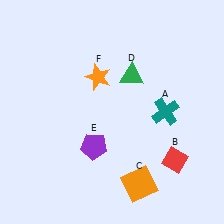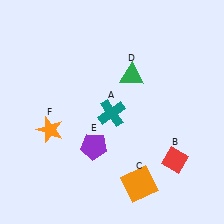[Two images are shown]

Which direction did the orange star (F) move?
The orange star (F) moved down.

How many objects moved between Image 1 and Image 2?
2 objects moved between the two images.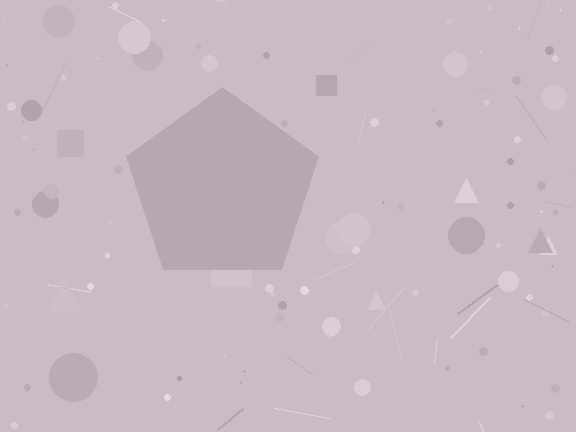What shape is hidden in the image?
A pentagon is hidden in the image.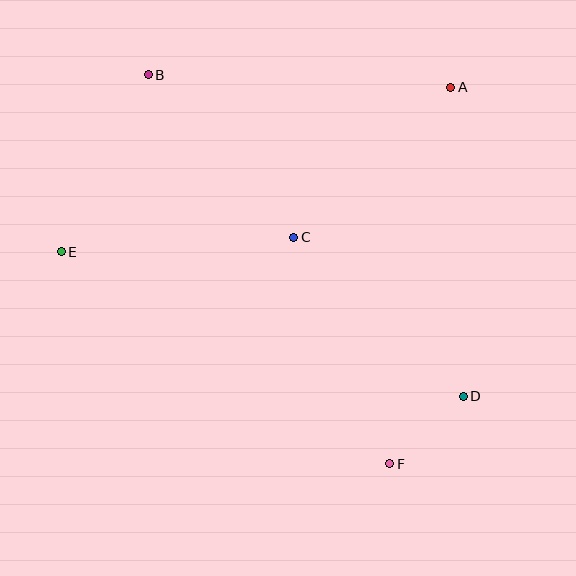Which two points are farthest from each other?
Points B and F are farthest from each other.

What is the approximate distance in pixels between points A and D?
The distance between A and D is approximately 309 pixels.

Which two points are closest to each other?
Points D and F are closest to each other.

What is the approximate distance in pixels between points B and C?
The distance between B and C is approximately 218 pixels.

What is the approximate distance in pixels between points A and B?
The distance between A and B is approximately 303 pixels.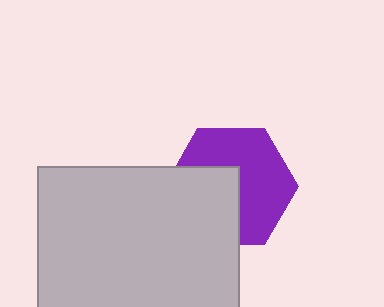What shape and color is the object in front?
The object in front is a light gray rectangle.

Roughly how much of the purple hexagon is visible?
About half of it is visible (roughly 59%).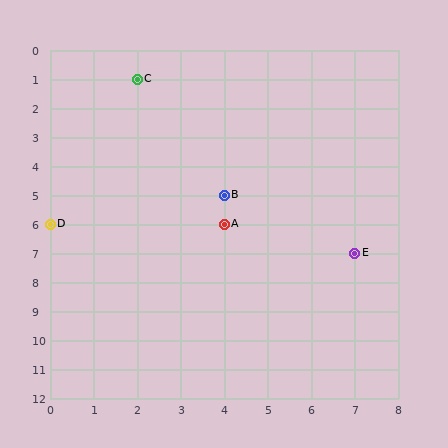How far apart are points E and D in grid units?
Points E and D are 7 columns and 1 row apart (about 7.1 grid units diagonally).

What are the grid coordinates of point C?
Point C is at grid coordinates (2, 1).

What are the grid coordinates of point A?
Point A is at grid coordinates (4, 6).